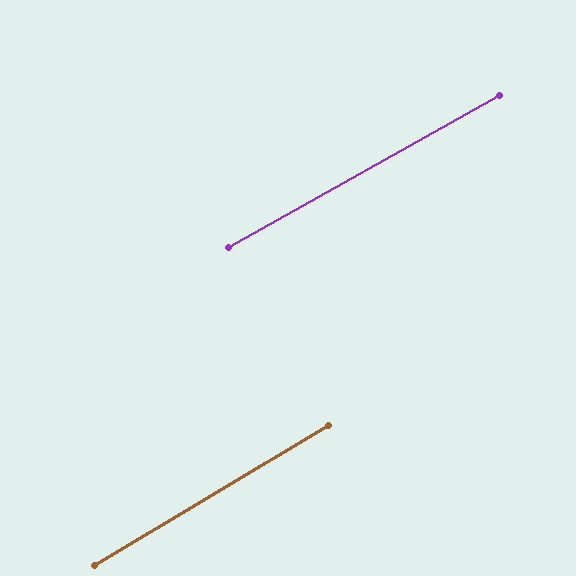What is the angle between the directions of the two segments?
Approximately 1 degree.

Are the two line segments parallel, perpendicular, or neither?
Parallel — their directions differ by only 1.5°.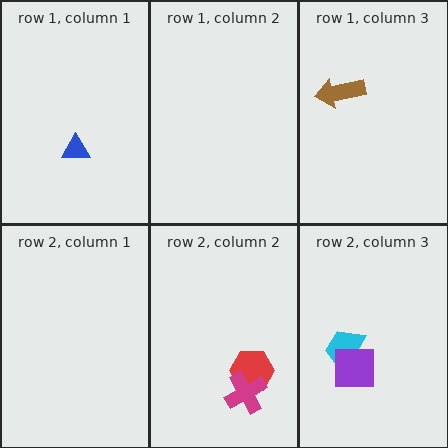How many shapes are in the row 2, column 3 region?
2.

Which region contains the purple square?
The row 2, column 3 region.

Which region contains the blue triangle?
The row 1, column 1 region.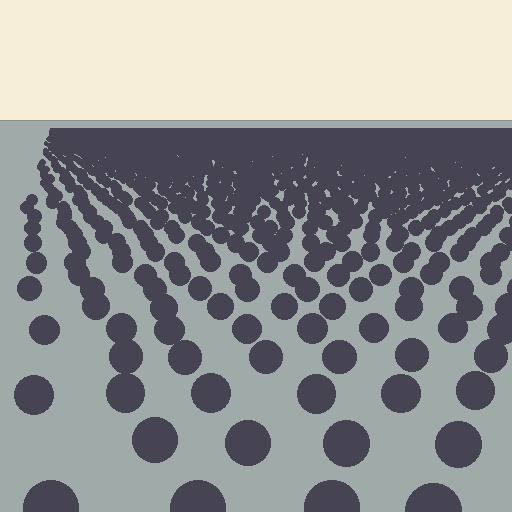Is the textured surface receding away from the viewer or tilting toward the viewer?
The surface is receding away from the viewer. Texture elements get smaller and denser toward the top.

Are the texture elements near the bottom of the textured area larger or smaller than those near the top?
Larger. Near the bottom, elements are closer to the viewer and appear at a bigger on-screen size.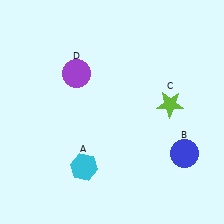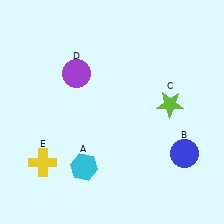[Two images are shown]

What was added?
A yellow cross (E) was added in Image 2.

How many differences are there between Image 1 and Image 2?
There is 1 difference between the two images.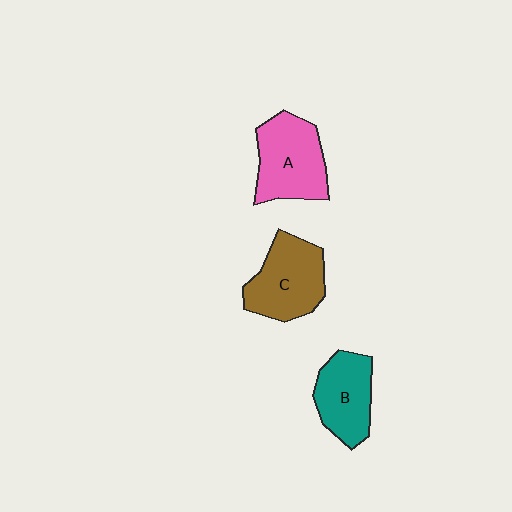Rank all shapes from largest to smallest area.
From largest to smallest: A (pink), C (brown), B (teal).